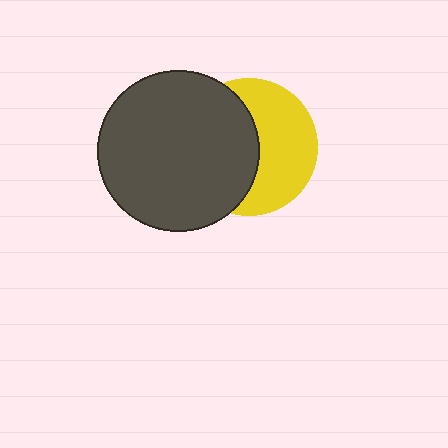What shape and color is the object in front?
The object in front is a dark gray circle.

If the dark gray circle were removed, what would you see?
You would see the complete yellow circle.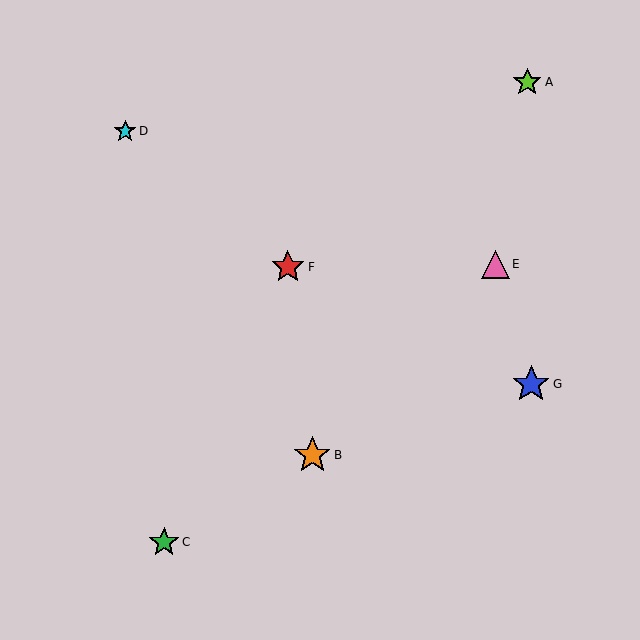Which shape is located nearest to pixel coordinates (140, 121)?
The cyan star (labeled D) at (125, 131) is nearest to that location.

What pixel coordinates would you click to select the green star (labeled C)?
Click at (164, 542) to select the green star C.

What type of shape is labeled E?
Shape E is a pink triangle.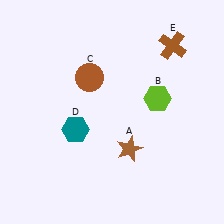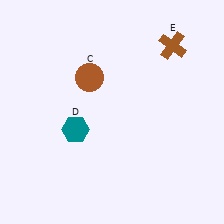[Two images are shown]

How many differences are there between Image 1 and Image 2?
There are 2 differences between the two images.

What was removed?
The brown star (A), the lime hexagon (B) were removed in Image 2.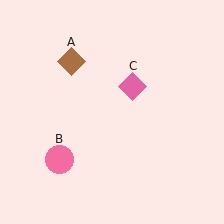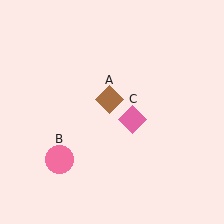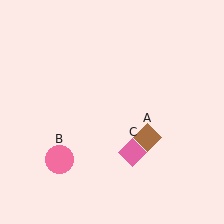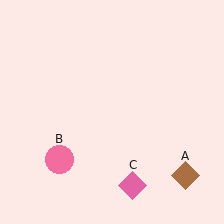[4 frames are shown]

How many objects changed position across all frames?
2 objects changed position: brown diamond (object A), pink diamond (object C).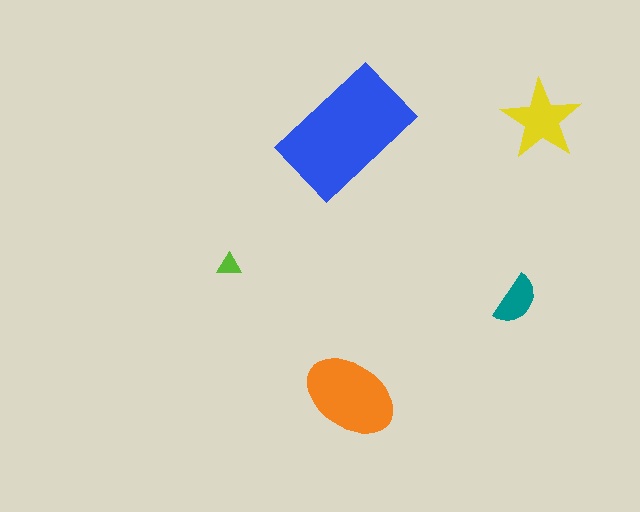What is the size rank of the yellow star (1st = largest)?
3rd.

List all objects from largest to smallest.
The blue rectangle, the orange ellipse, the yellow star, the teal semicircle, the lime triangle.